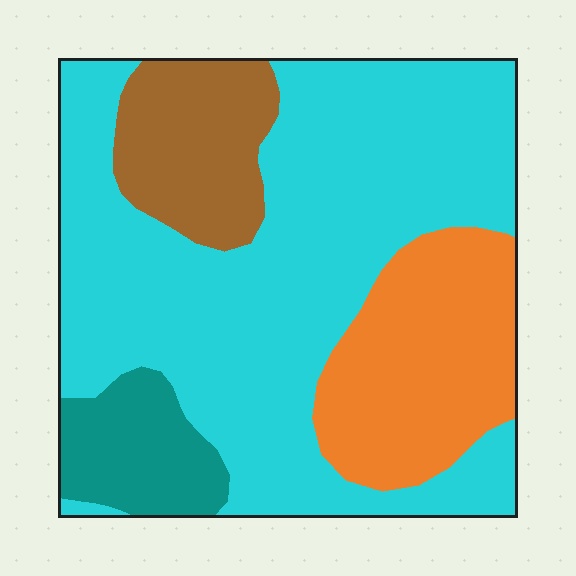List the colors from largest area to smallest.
From largest to smallest: cyan, orange, brown, teal.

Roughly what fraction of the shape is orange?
Orange covers about 20% of the shape.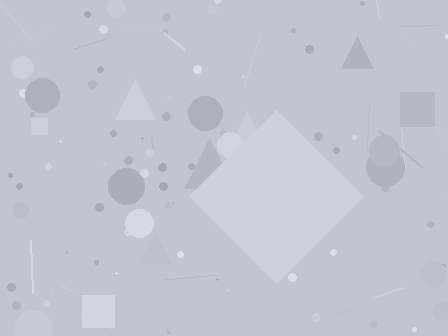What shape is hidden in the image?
A diamond is hidden in the image.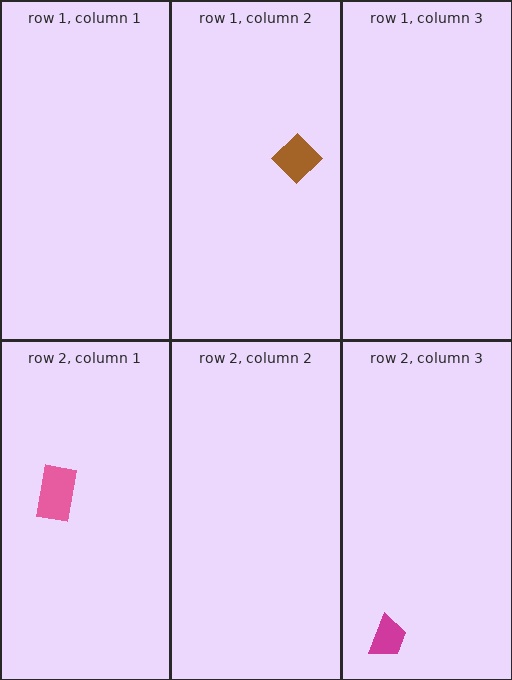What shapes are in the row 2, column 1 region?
The pink rectangle.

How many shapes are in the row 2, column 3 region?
1.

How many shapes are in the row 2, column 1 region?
1.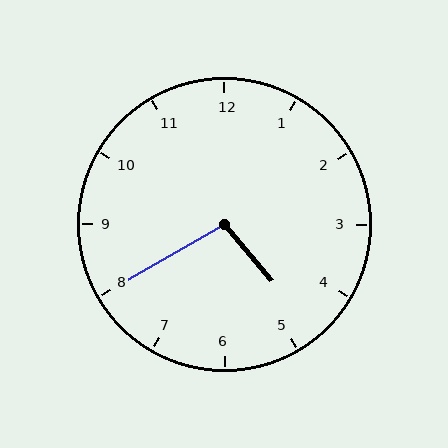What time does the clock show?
4:40.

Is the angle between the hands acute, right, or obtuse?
It is obtuse.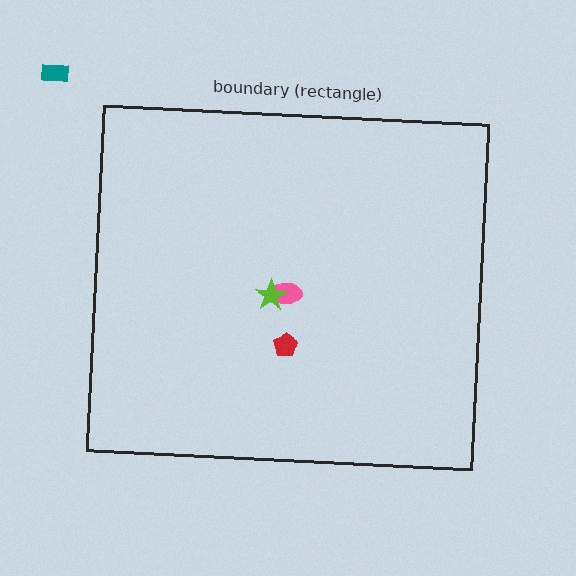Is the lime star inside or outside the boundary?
Inside.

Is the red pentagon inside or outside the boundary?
Inside.